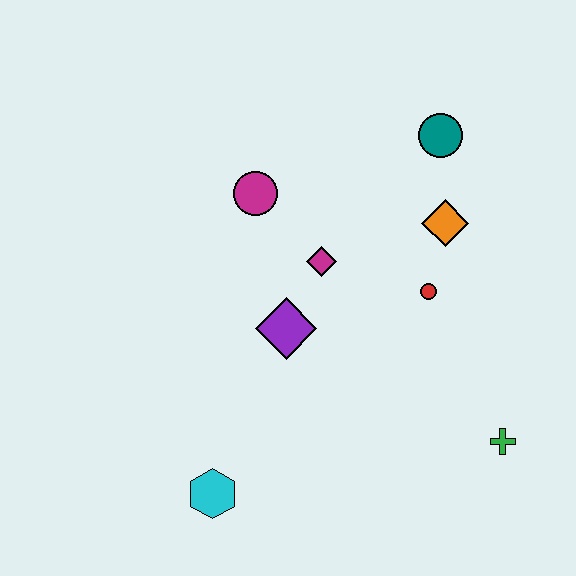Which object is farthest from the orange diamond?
The cyan hexagon is farthest from the orange diamond.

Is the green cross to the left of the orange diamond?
No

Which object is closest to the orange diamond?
The red circle is closest to the orange diamond.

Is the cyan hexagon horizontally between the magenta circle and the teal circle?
No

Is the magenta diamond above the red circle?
Yes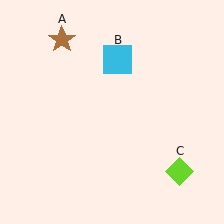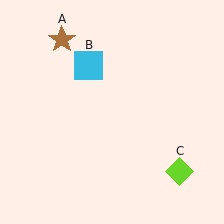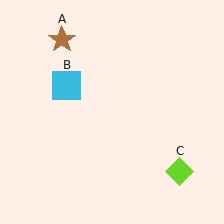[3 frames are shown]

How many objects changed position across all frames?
1 object changed position: cyan square (object B).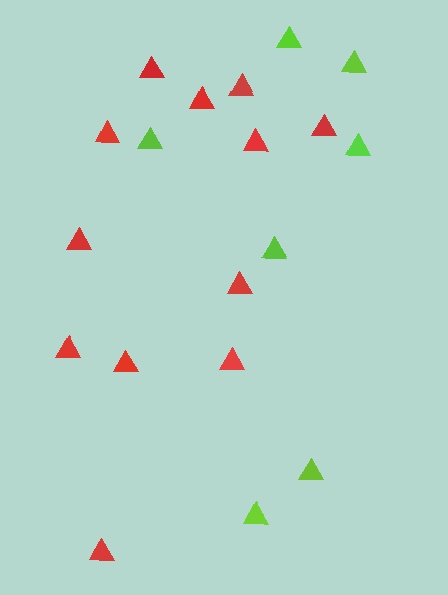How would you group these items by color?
There are 2 groups: one group of red triangles (12) and one group of lime triangles (7).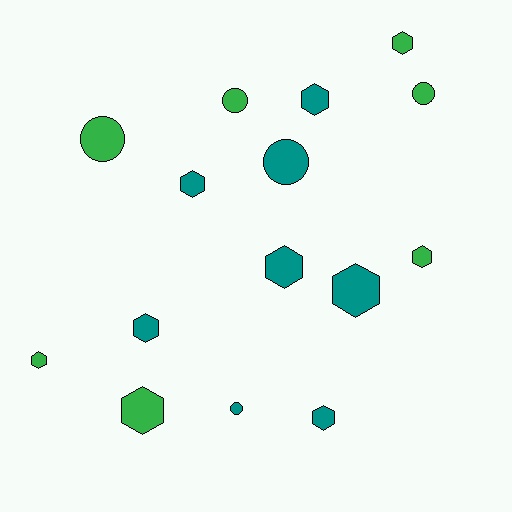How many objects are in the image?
There are 15 objects.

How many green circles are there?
There are 3 green circles.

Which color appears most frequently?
Teal, with 8 objects.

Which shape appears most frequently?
Hexagon, with 10 objects.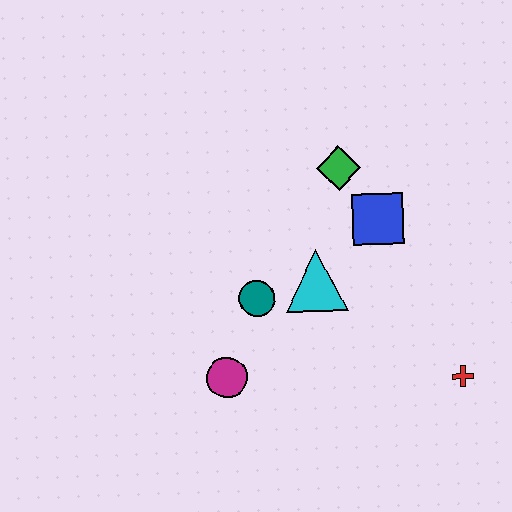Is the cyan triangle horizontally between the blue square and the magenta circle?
Yes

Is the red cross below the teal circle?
Yes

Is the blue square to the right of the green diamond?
Yes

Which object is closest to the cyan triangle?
The teal circle is closest to the cyan triangle.